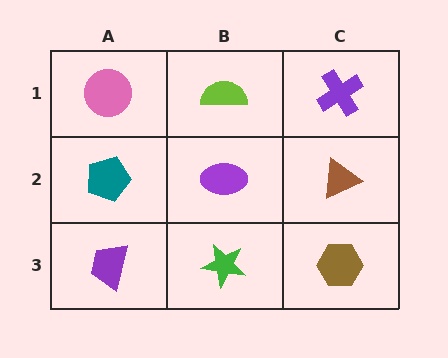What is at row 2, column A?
A teal pentagon.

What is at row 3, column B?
A green star.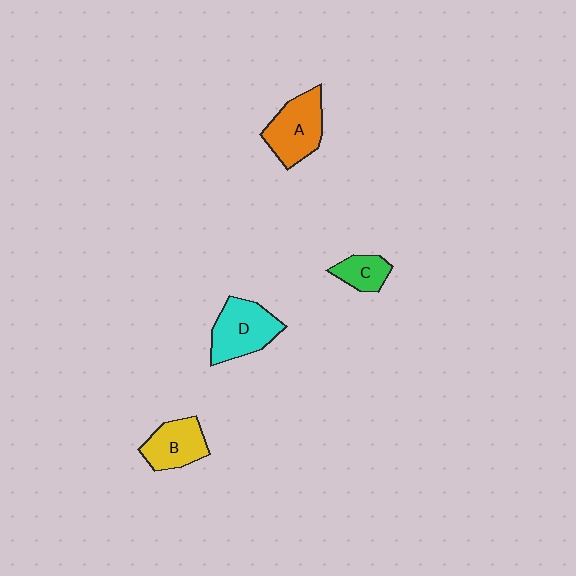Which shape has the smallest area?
Shape C (green).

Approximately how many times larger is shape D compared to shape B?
Approximately 1.2 times.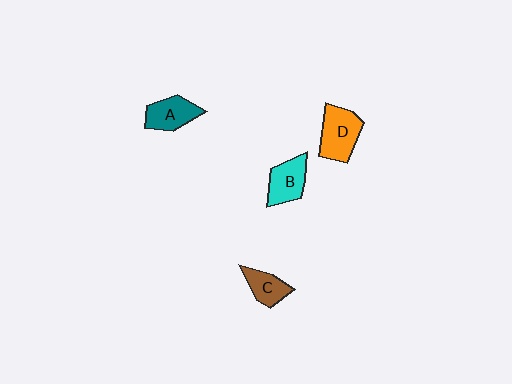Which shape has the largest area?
Shape D (orange).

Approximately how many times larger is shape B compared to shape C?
Approximately 1.3 times.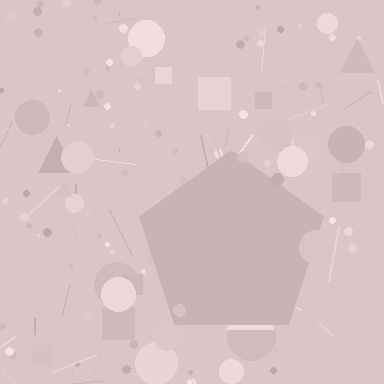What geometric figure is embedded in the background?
A pentagon is embedded in the background.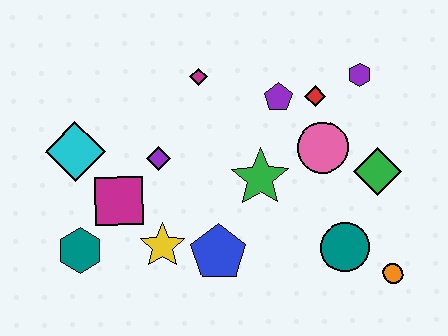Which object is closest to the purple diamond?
The magenta square is closest to the purple diamond.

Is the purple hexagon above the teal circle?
Yes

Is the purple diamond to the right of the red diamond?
No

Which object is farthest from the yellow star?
The purple hexagon is farthest from the yellow star.